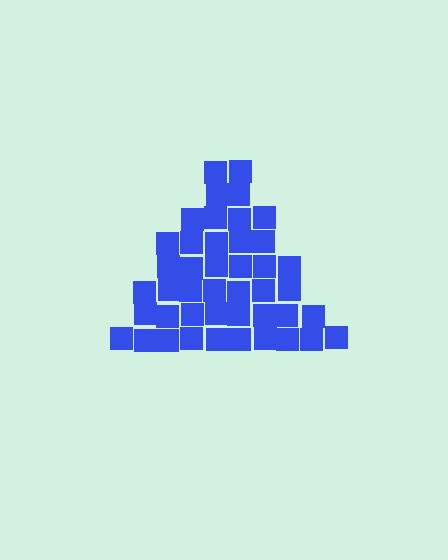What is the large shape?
The large shape is a triangle.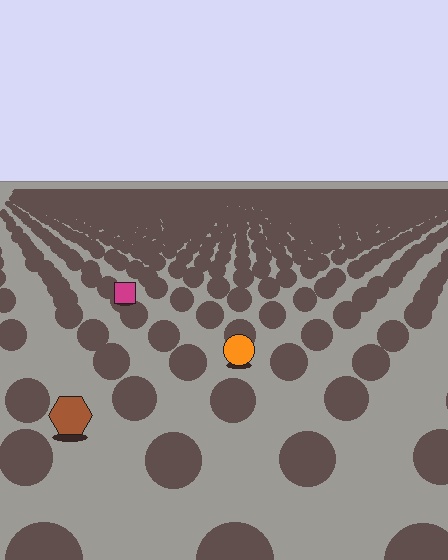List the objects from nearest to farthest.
From nearest to farthest: the brown hexagon, the orange circle, the magenta square.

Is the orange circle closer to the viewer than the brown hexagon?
No. The brown hexagon is closer — you can tell from the texture gradient: the ground texture is coarser near it.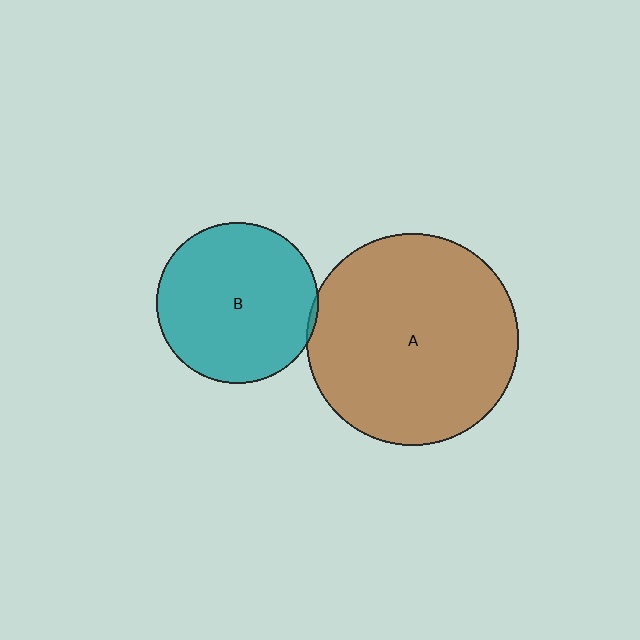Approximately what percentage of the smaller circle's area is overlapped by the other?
Approximately 5%.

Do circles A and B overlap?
Yes.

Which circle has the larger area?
Circle A (brown).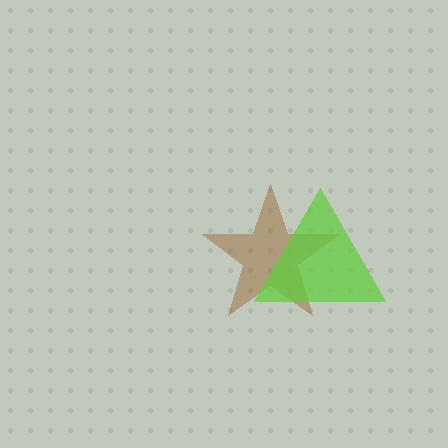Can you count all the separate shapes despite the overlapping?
Yes, there are 2 separate shapes.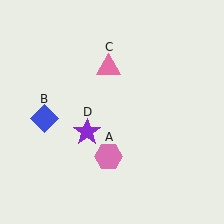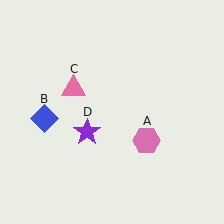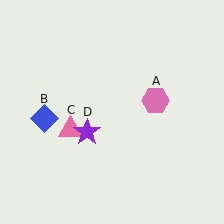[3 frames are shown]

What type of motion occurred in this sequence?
The pink hexagon (object A), pink triangle (object C) rotated counterclockwise around the center of the scene.